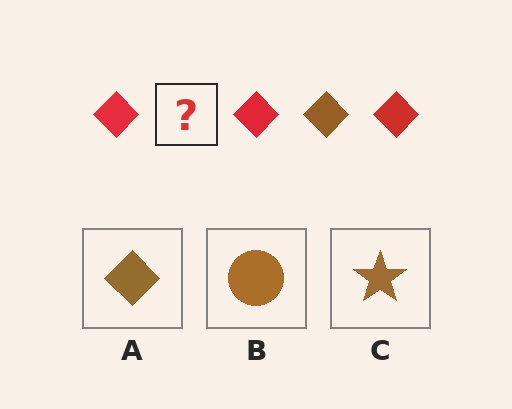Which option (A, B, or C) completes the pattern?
A.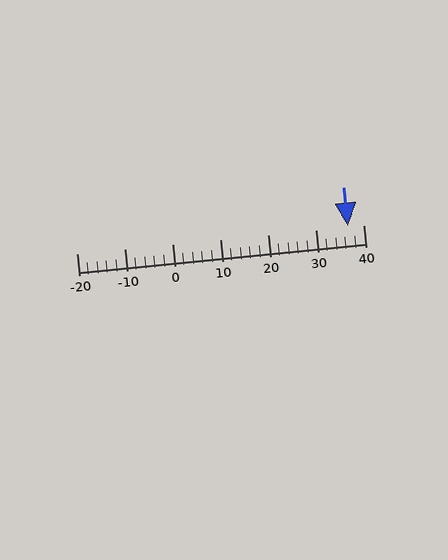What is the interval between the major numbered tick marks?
The major tick marks are spaced 10 units apart.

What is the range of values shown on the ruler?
The ruler shows values from -20 to 40.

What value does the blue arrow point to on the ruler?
The blue arrow points to approximately 37.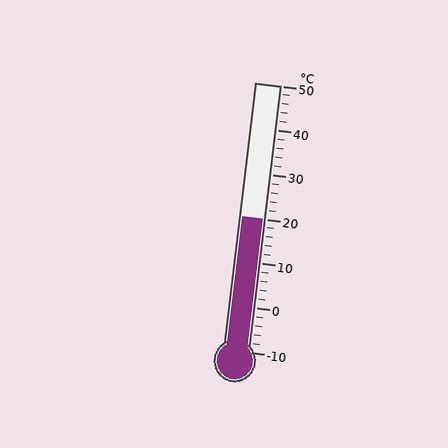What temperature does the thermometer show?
The thermometer shows approximately 20°C.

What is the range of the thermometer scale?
The thermometer scale ranges from -10°C to 50°C.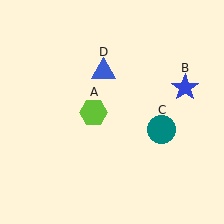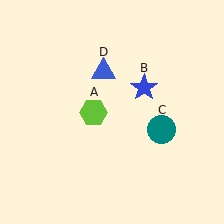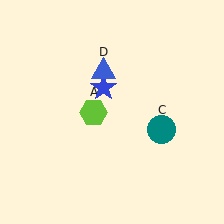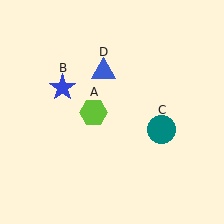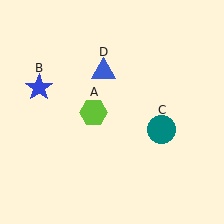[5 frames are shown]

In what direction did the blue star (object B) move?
The blue star (object B) moved left.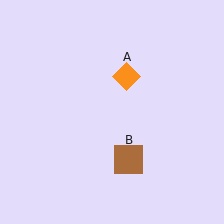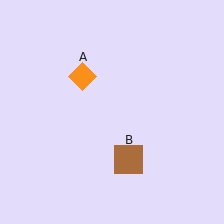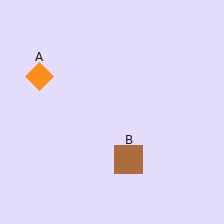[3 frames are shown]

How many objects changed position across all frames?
1 object changed position: orange diamond (object A).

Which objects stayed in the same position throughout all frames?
Brown square (object B) remained stationary.